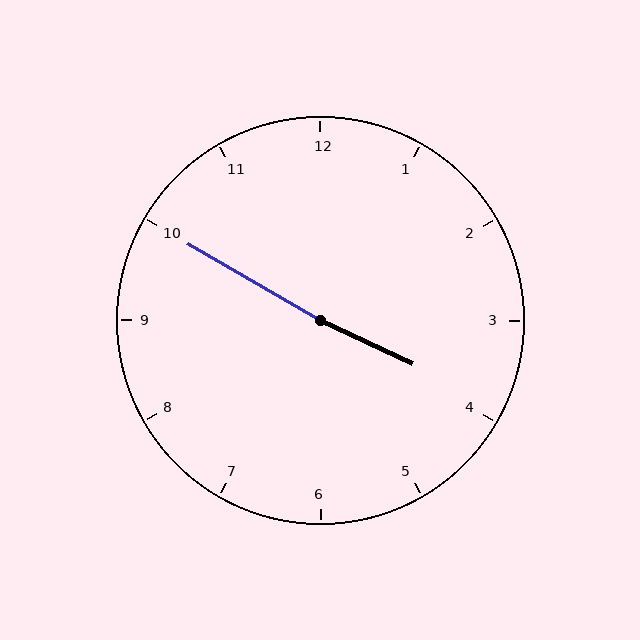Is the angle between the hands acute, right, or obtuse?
It is obtuse.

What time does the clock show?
3:50.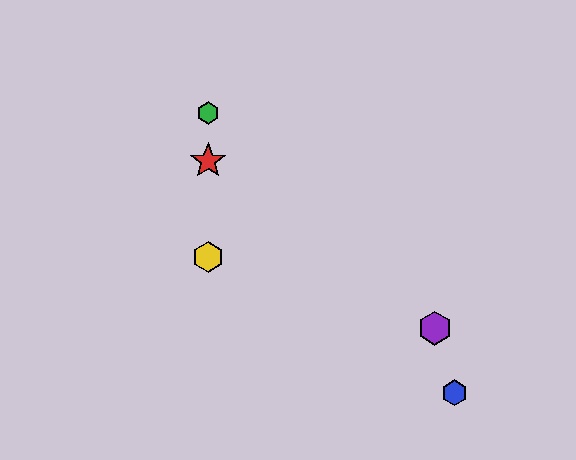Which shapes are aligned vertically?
The red star, the green hexagon, the yellow hexagon are aligned vertically.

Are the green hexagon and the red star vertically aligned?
Yes, both are at x≈208.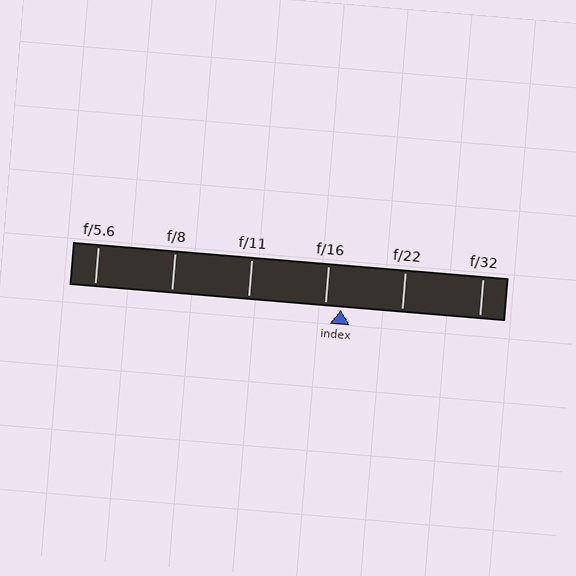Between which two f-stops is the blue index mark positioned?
The index mark is between f/16 and f/22.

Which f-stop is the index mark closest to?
The index mark is closest to f/16.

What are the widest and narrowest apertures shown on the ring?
The widest aperture shown is f/5.6 and the narrowest is f/32.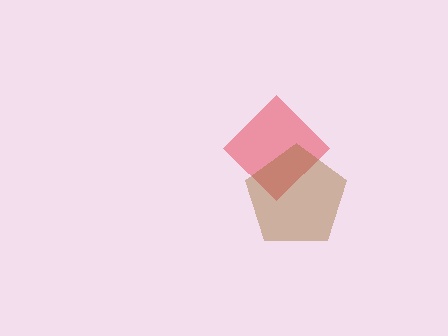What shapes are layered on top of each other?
The layered shapes are: a red diamond, a brown pentagon.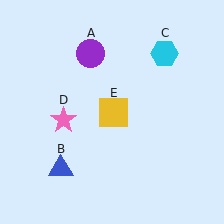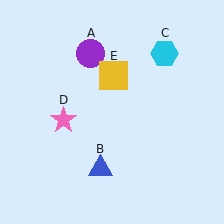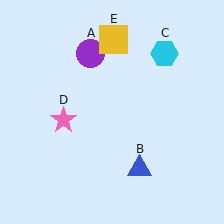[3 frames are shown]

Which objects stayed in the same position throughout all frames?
Purple circle (object A) and cyan hexagon (object C) and pink star (object D) remained stationary.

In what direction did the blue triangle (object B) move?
The blue triangle (object B) moved right.